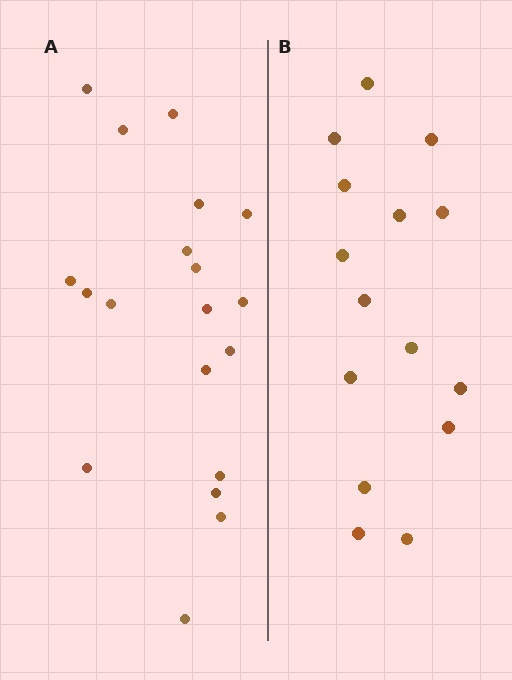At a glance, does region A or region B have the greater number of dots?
Region A (the left region) has more dots.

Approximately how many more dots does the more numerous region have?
Region A has about 4 more dots than region B.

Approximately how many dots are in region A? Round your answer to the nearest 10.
About 20 dots. (The exact count is 19, which rounds to 20.)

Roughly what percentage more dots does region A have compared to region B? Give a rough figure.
About 25% more.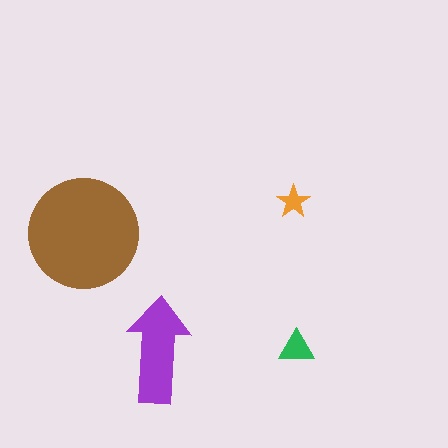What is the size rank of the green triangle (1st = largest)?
3rd.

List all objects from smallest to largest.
The orange star, the green triangle, the purple arrow, the brown circle.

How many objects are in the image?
There are 4 objects in the image.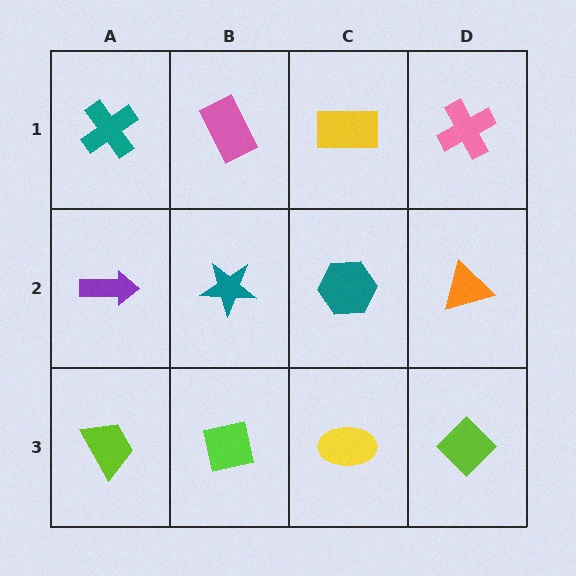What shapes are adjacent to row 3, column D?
An orange triangle (row 2, column D), a yellow ellipse (row 3, column C).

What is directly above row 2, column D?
A pink cross.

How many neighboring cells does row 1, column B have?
3.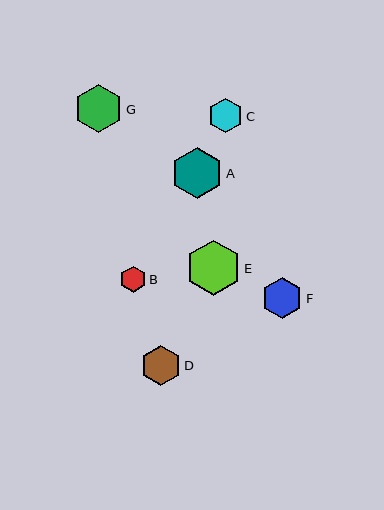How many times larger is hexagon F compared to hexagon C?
Hexagon F is approximately 1.2 times the size of hexagon C.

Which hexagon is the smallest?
Hexagon B is the smallest with a size of approximately 26 pixels.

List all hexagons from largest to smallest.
From largest to smallest: E, A, G, F, D, C, B.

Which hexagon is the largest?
Hexagon E is the largest with a size of approximately 55 pixels.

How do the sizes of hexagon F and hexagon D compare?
Hexagon F and hexagon D are approximately the same size.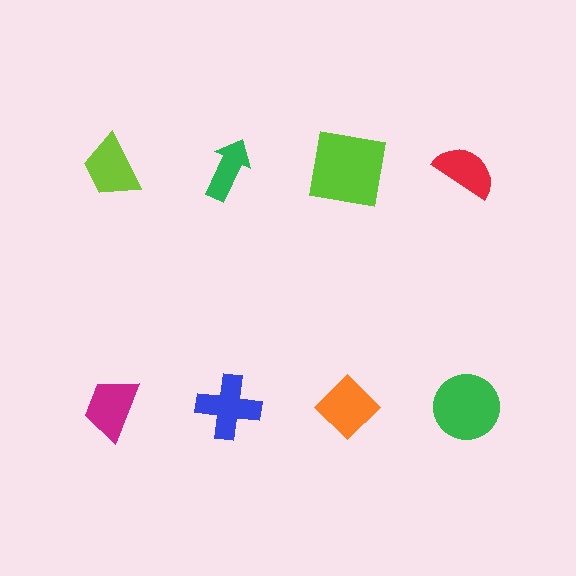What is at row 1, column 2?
A green arrow.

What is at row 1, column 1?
A lime trapezoid.